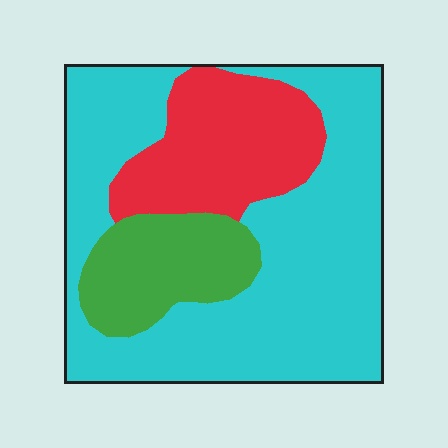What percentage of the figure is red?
Red takes up between a sixth and a third of the figure.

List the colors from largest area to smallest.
From largest to smallest: cyan, red, green.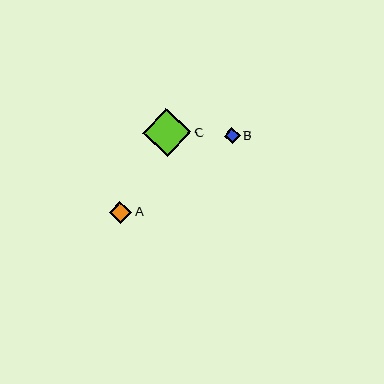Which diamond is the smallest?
Diamond B is the smallest with a size of approximately 16 pixels.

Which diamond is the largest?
Diamond C is the largest with a size of approximately 48 pixels.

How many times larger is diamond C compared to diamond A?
Diamond C is approximately 2.2 times the size of diamond A.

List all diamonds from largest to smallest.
From largest to smallest: C, A, B.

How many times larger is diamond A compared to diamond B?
Diamond A is approximately 1.4 times the size of diamond B.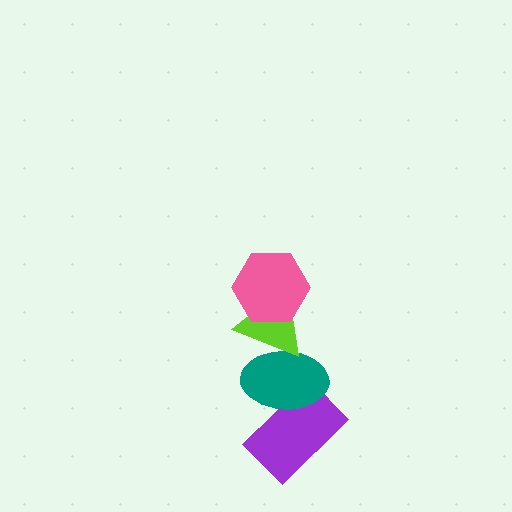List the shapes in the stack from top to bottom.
From top to bottom: the pink hexagon, the lime triangle, the teal ellipse, the purple rectangle.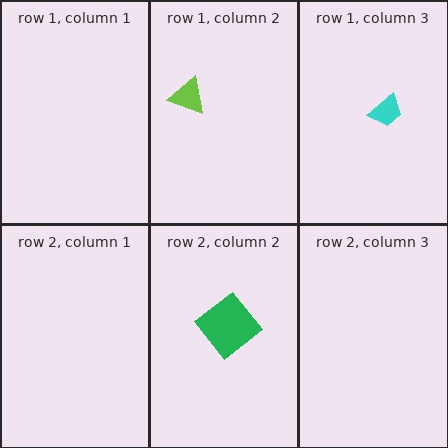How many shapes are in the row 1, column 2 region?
1.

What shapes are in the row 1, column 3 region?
The cyan trapezoid.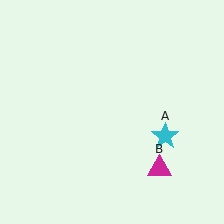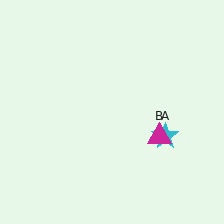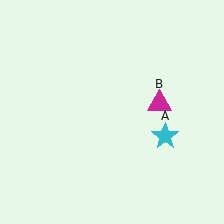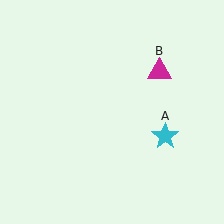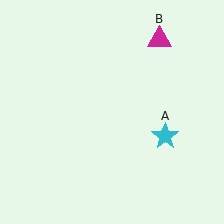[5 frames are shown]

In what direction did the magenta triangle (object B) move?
The magenta triangle (object B) moved up.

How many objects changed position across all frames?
1 object changed position: magenta triangle (object B).